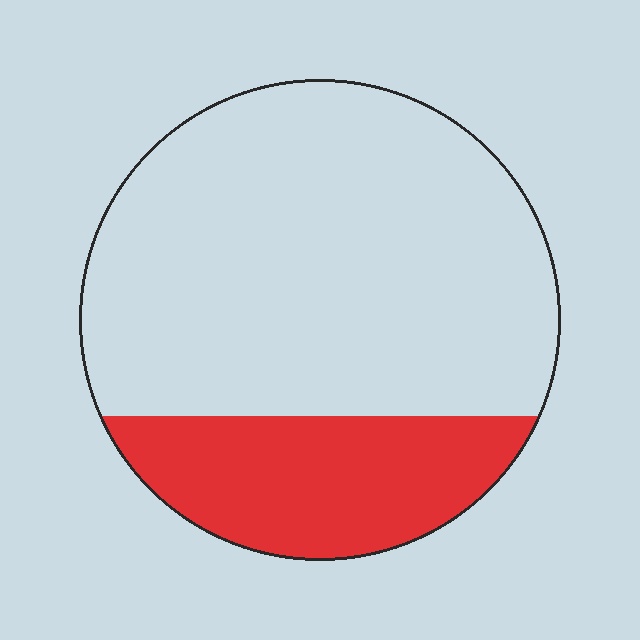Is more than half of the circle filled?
No.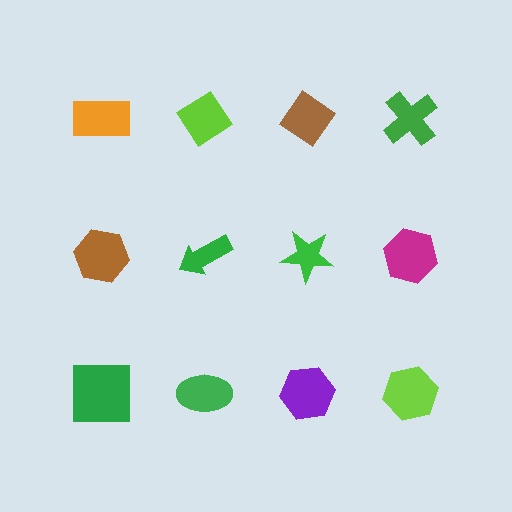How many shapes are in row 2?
4 shapes.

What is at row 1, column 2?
A lime diamond.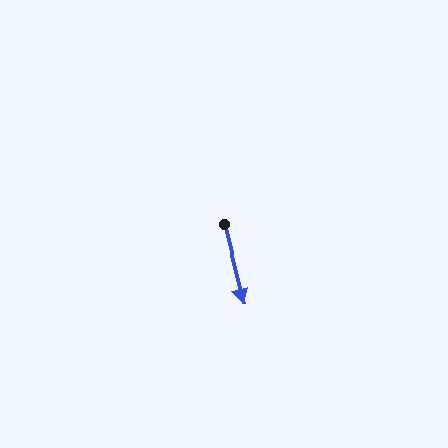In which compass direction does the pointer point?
South.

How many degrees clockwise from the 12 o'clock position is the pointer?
Approximately 166 degrees.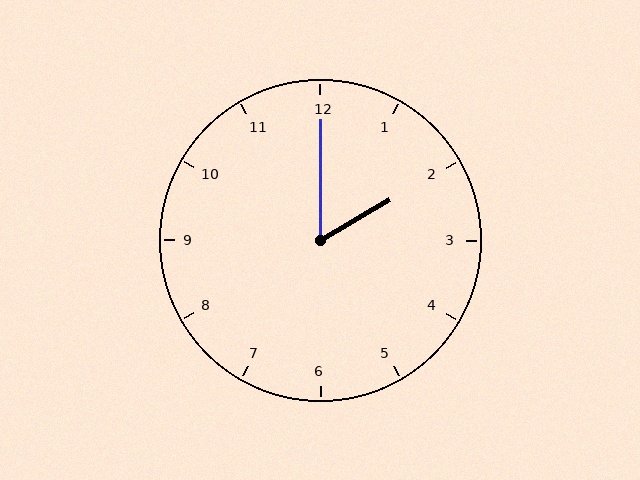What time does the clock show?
2:00.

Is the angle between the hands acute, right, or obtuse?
It is acute.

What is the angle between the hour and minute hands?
Approximately 60 degrees.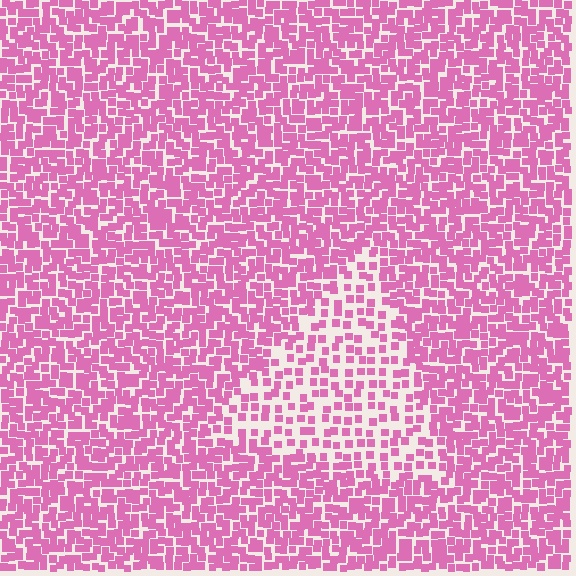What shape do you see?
I see a triangle.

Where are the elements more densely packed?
The elements are more densely packed outside the triangle boundary.